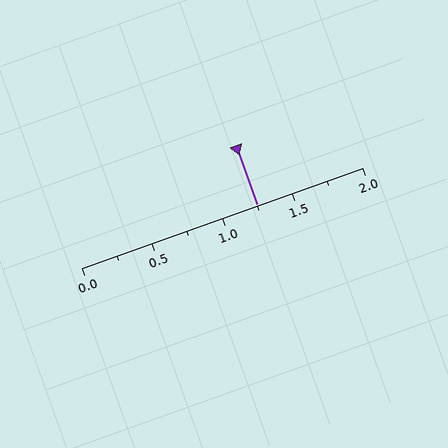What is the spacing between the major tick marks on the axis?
The major ticks are spaced 0.5 apart.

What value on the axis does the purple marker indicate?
The marker indicates approximately 1.25.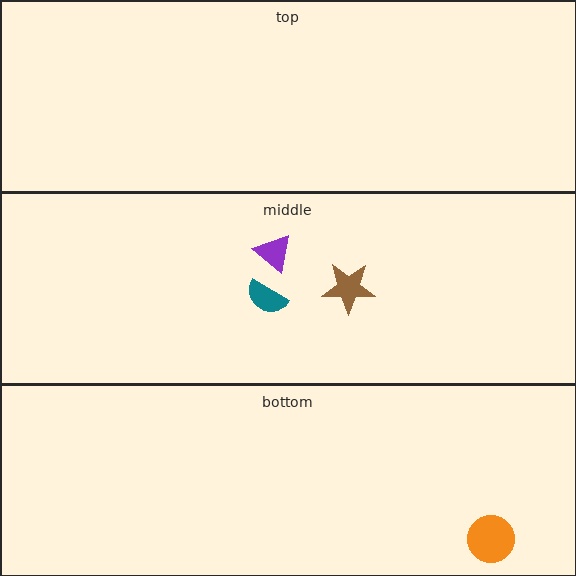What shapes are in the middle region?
The teal semicircle, the purple triangle, the brown star.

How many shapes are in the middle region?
3.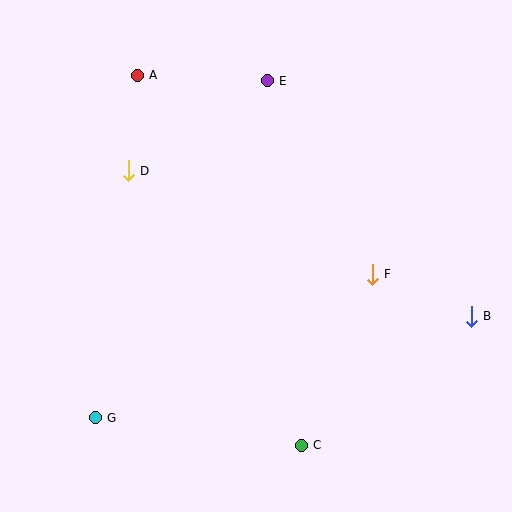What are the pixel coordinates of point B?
Point B is at (471, 316).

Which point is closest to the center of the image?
Point F at (372, 274) is closest to the center.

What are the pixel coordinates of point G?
Point G is at (95, 418).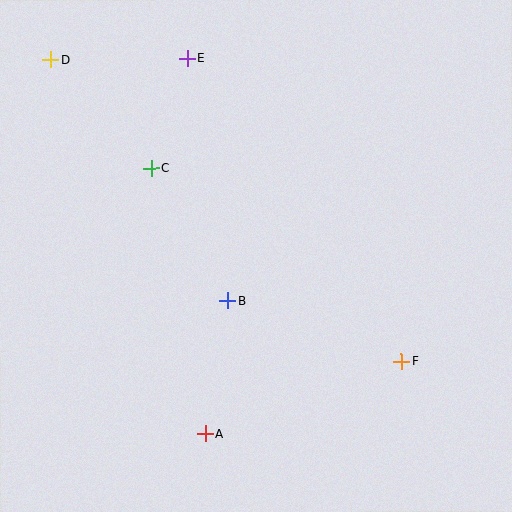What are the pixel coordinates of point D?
Point D is at (51, 60).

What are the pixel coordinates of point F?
Point F is at (401, 361).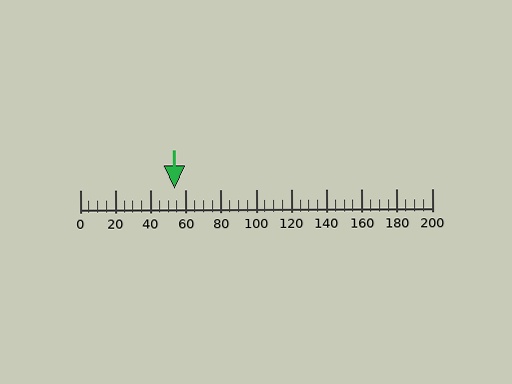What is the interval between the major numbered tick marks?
The major tick marks are spaced 20 units apart.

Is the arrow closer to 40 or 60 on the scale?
The arrow is closer to 60.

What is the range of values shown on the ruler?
The ruler shows values from 0 to 200.